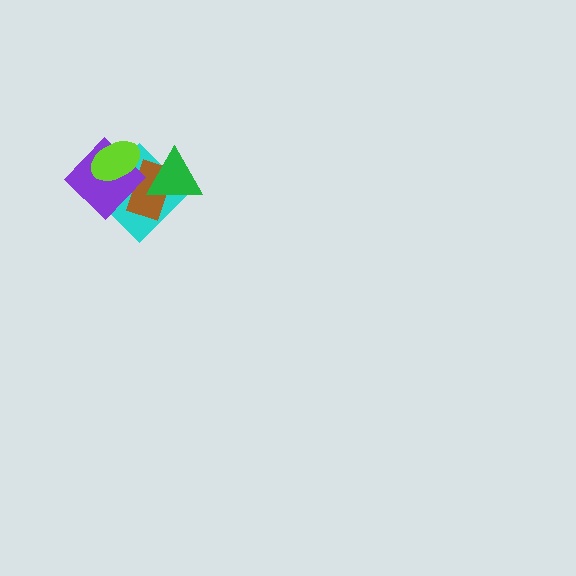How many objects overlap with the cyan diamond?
4 objects overlap with the cyan diamond.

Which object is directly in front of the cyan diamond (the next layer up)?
The brown rectangle is directly in front of the cyan diamond.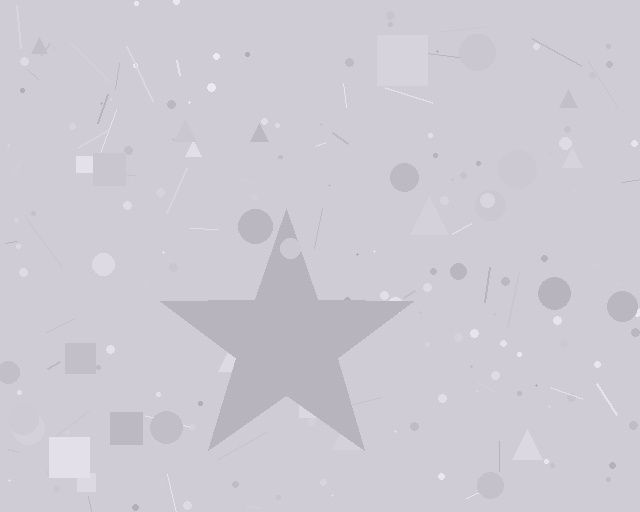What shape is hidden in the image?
A star is hidden in the image.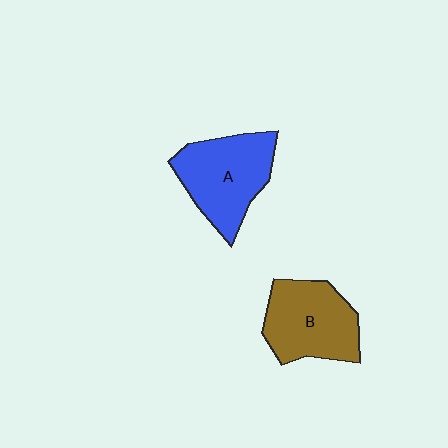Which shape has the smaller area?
Shape B (brown).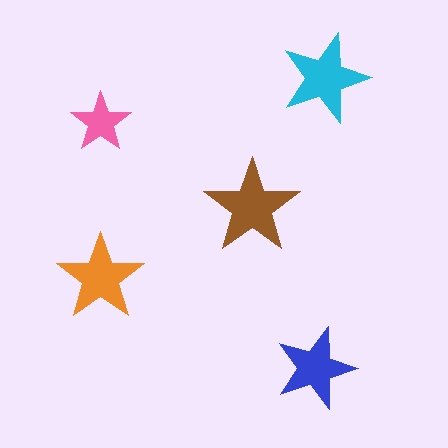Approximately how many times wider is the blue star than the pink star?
About 1.5 times wider.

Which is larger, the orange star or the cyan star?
The cyan one.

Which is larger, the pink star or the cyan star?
The cyan one.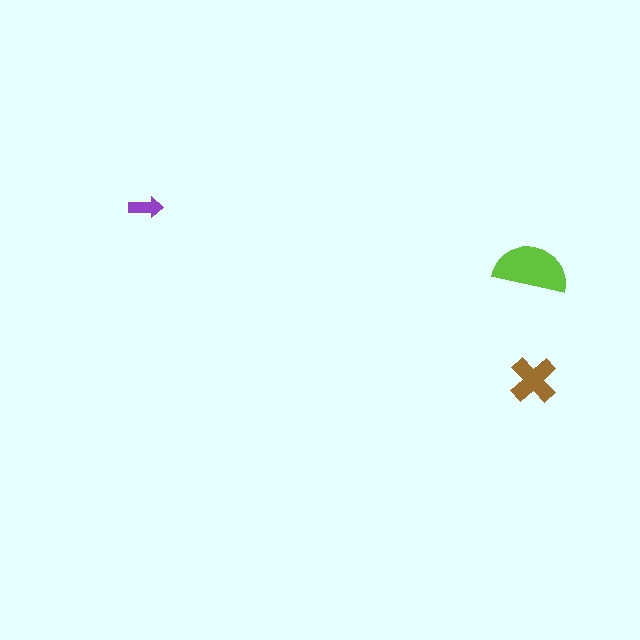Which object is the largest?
The lime semicircle.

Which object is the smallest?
The purple arrow.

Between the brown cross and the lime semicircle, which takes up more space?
The lime semicircle.